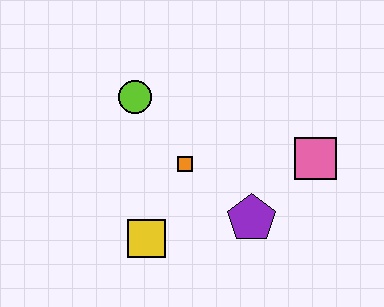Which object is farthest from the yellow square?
The pink square is farthest from the yellow square.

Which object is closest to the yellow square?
The orange square is closest to the yellow square.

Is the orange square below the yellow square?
No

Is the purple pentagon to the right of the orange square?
Yes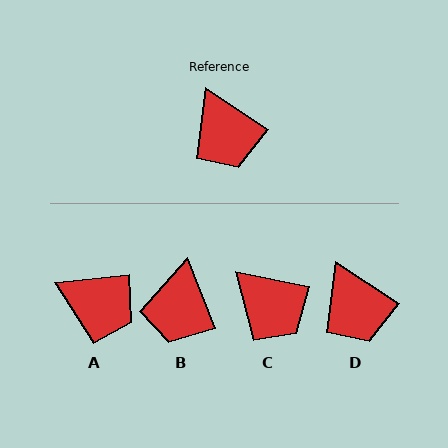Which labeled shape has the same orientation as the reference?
D.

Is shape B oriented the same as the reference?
No, it is off by about 35 degrees.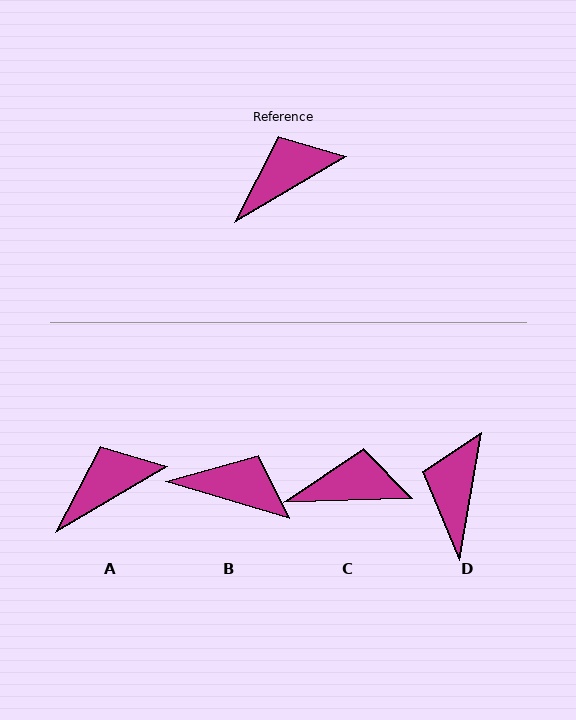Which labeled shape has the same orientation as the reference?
A.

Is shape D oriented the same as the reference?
No, it is off by about 50 degrees.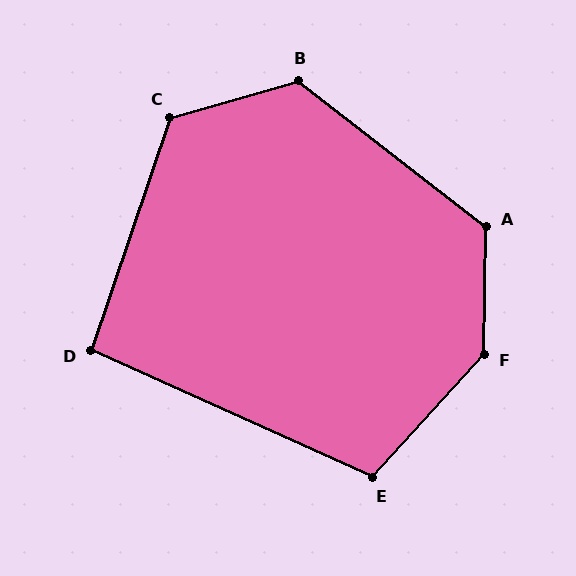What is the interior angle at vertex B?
Approximately 126 degrees (obtuse).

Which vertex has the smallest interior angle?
D, at approximately 95 degrees.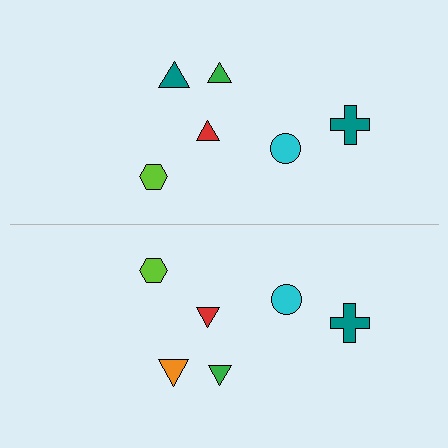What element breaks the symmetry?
The orange triangle on the bottom side breaks the symmetry — its mirror counterpart is teal.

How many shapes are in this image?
There are 12 shapes in this image.